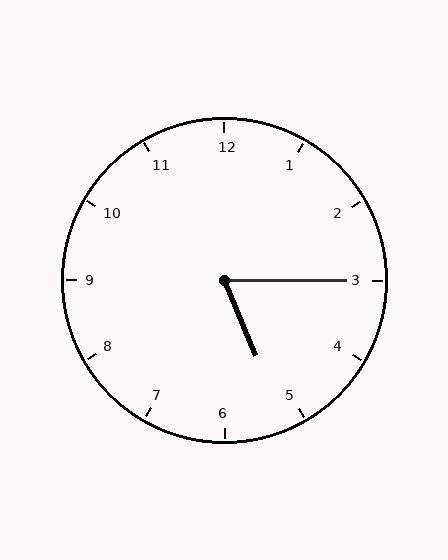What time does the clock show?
5:15.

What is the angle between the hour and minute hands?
Approximately 68 degrees.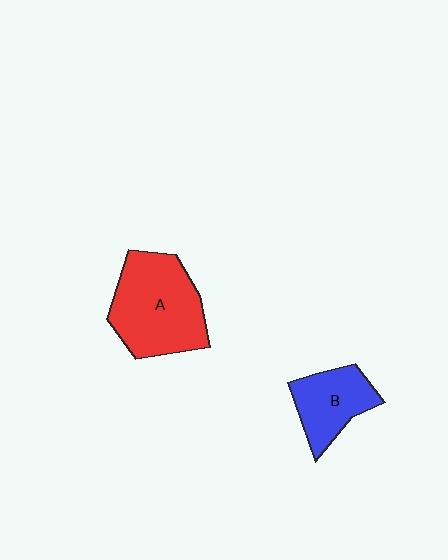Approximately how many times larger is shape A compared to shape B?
Approximately 1.7 times.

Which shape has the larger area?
Shape A (red).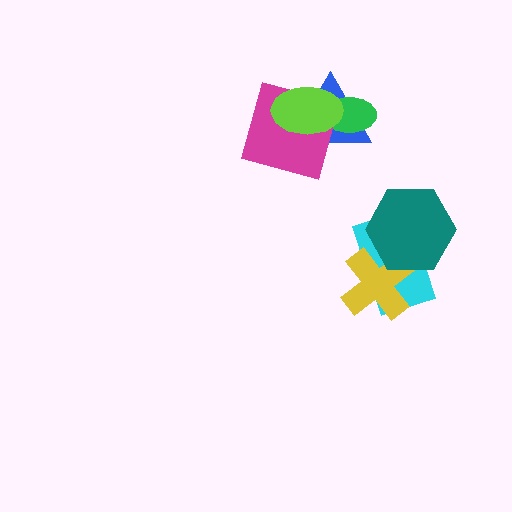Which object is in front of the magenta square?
The lime ellipse is in front of the magenta square.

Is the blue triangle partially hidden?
Yes, it is partially covered by another shape.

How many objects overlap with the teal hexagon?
2 objects overlap with the teal hexagon.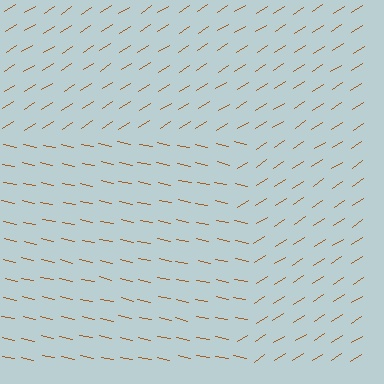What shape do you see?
I see a rectangle.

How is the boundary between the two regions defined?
The boundary is defined purely by a change in line orientation (approximately 45 degrees difference). All lines are the same color and thickness.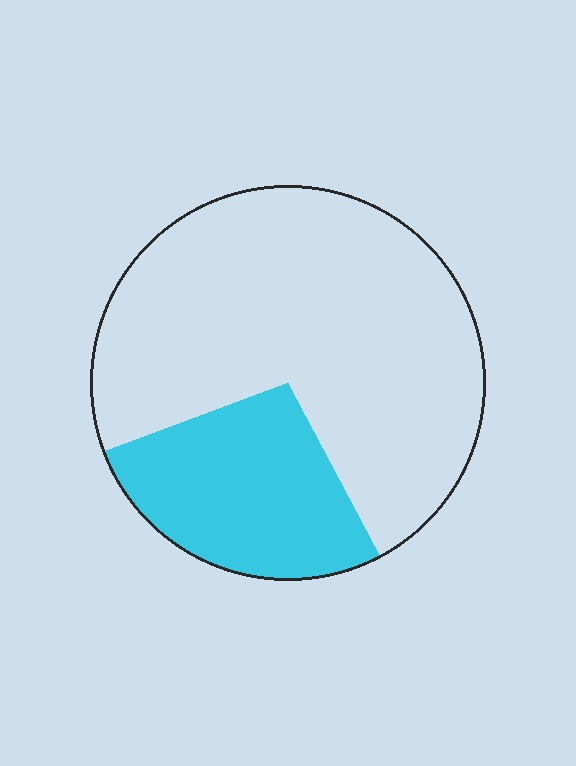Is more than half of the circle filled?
No.